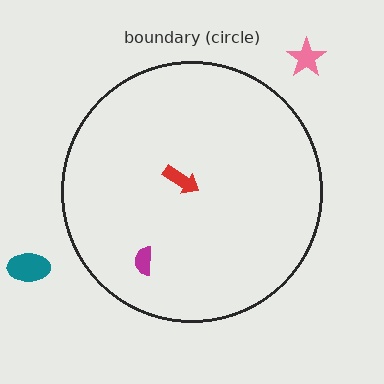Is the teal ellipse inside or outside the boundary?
Outside.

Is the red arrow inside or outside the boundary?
Inside.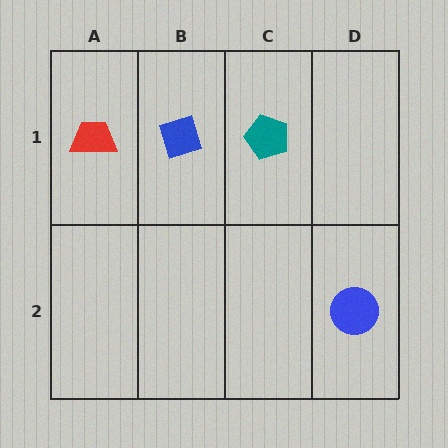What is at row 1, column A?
A red trapezoid.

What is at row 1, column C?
A teal pentagon.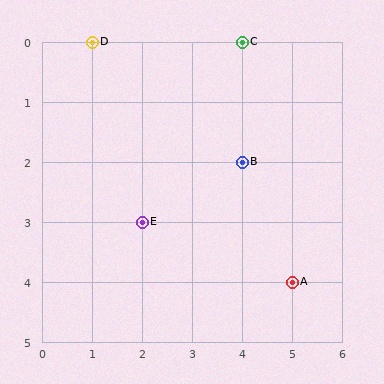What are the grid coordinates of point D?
Point D is at grid coordinates (1, 0).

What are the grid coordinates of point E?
Point E is at grid coordinates (2, 3).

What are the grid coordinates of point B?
Point B is at grid coordinates (4, 2).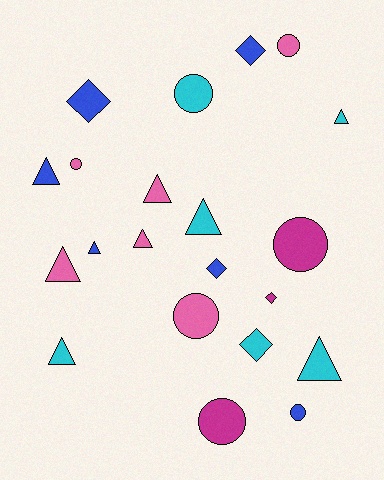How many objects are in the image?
There are 21 objects.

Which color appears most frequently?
Cyan, with 6 objects.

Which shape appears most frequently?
Triangle, with 9 objects.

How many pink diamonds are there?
There are no pink diamonds.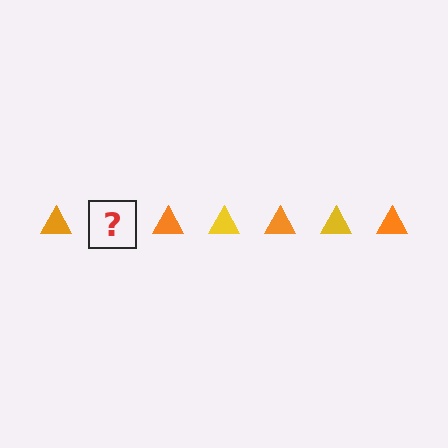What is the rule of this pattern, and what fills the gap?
The rule is that the pattern cycles through orange, yellow triangles. The gap should be filled with a yellow triangle.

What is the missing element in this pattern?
The missing element is a yellow triangle.